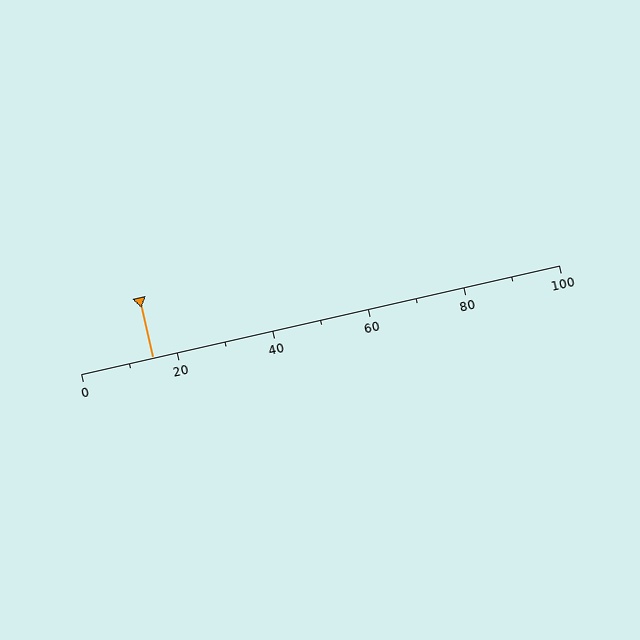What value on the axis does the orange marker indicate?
The marker indicates approximately 15.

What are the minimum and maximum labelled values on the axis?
The axis runs from 0 to 100.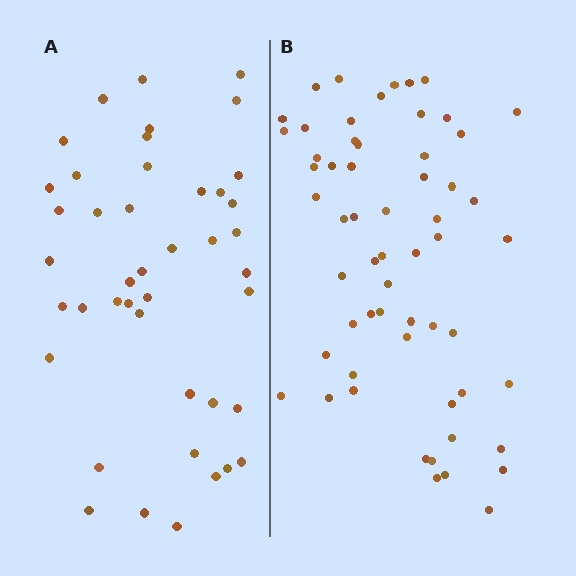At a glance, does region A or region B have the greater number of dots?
Region B (the right region) has more dots.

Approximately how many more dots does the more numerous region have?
Region B has approximately 15 more dots than region A.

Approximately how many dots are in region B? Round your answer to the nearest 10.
About 60 dots. (The exact count is 59, which rounds to 60.)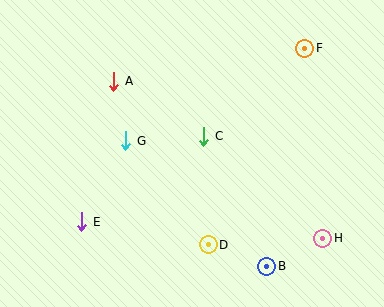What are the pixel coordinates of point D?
Point D is at (208, 245).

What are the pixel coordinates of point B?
Point B is at (267, 266).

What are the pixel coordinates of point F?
Point F is at (305, 48).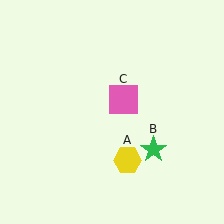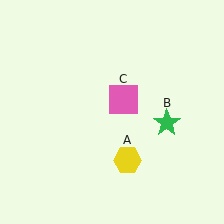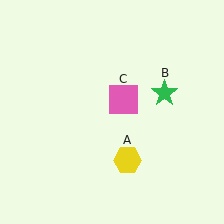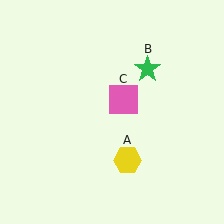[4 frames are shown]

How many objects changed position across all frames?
1 object changed position: green star (object B).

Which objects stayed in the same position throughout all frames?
Yellow hexagon (object A) and pink square (object C) remained stationary.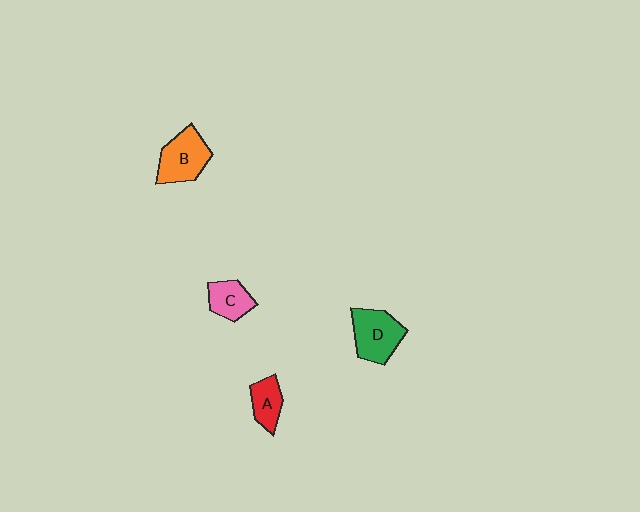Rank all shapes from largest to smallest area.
From largest to smallest: D (green), B (orange), C (pink), A (red).